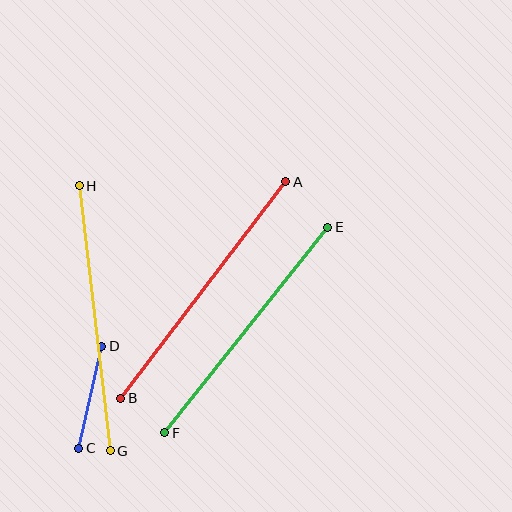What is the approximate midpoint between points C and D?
The midpoint is at approximately (90, 397) pixels.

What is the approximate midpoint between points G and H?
The midpoint is at approximately (95, 318) pixels.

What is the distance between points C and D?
The distance is approximately 104 pixels.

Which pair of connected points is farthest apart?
Points A and B are farthest apart.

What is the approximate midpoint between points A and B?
The midpoint is at approximately (203, 290) pixels.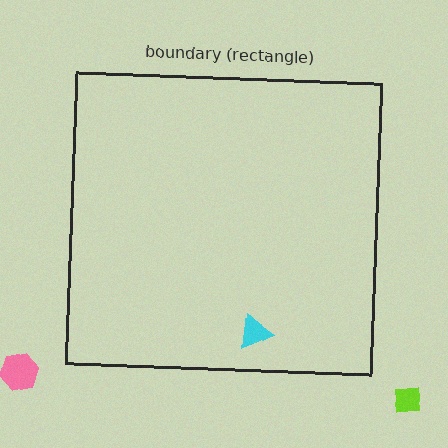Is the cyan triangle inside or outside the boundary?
Inside.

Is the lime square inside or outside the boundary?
Outside.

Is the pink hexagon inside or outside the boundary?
Outside.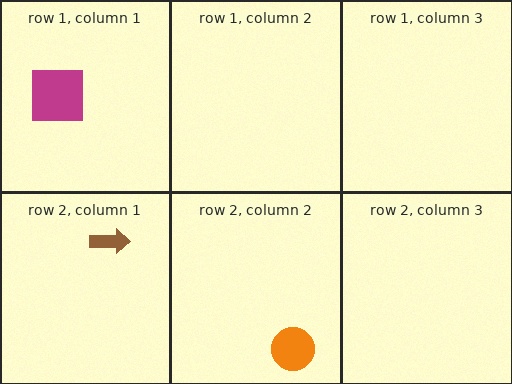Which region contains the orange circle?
The row 2, column 2 region.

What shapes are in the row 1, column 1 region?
The magenta square.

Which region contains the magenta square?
The row 1, column 1 region.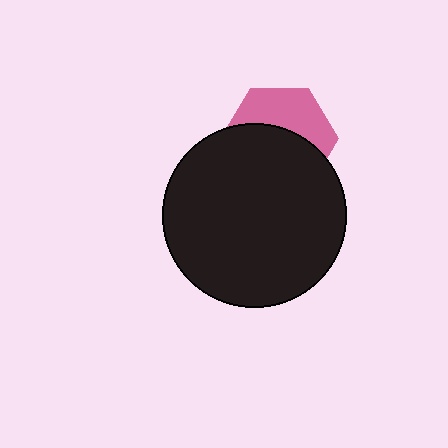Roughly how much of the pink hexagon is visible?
A small part of it is visible (roughly 43%).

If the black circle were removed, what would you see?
You would see the complete pink hexagon.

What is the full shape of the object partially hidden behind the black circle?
The partially hidden object is a pink hexagon.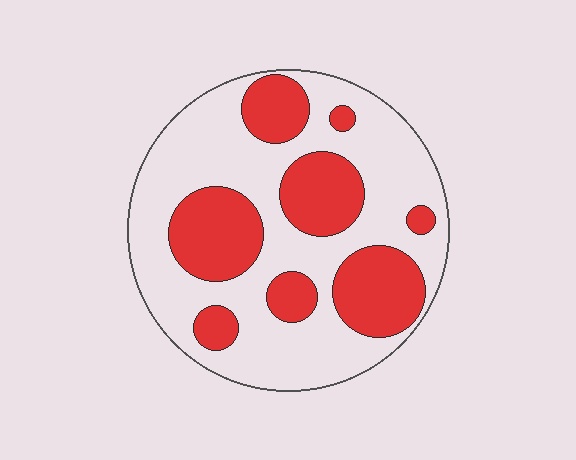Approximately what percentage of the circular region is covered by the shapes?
Approximately 35%.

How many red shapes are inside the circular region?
8.